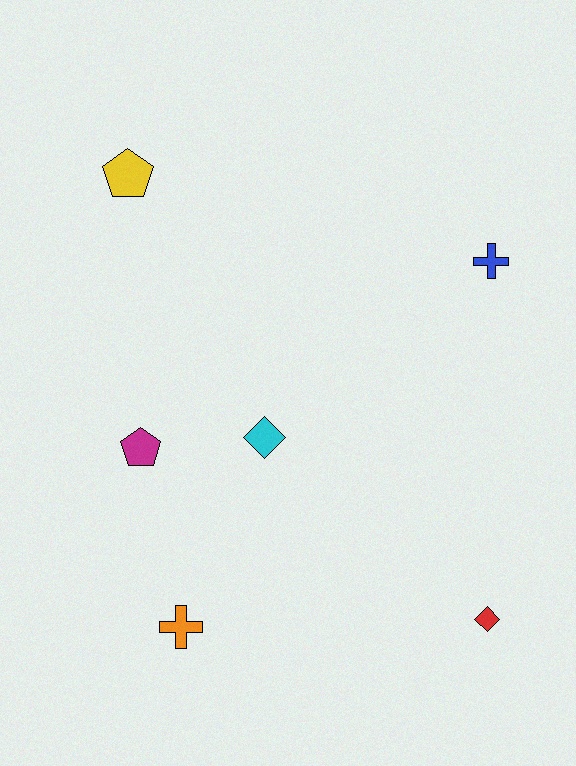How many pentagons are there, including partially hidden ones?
There are 2 pentagons.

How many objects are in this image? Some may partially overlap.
There are 6 objects.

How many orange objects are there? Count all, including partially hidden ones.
There is 1 orange object.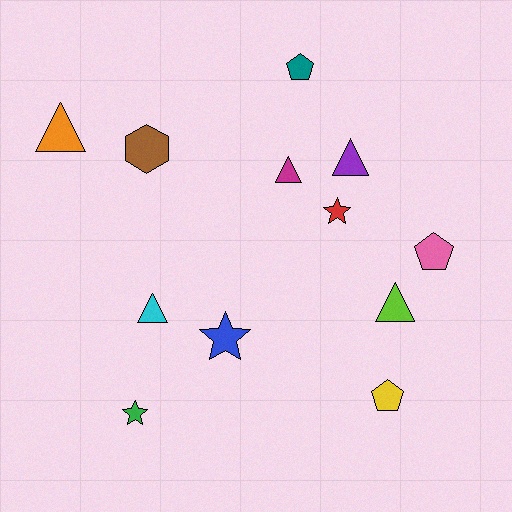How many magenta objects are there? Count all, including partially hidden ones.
There is 1 magenta object.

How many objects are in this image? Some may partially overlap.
There are 12 objects.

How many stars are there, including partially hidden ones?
There are 3 stars.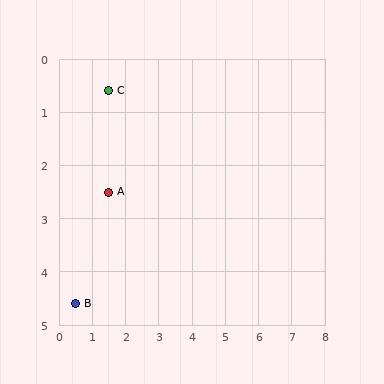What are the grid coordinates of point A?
Point A is at approximately (1.5, 2.5).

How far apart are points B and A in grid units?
Points B and A are about 2.3 grid units apart.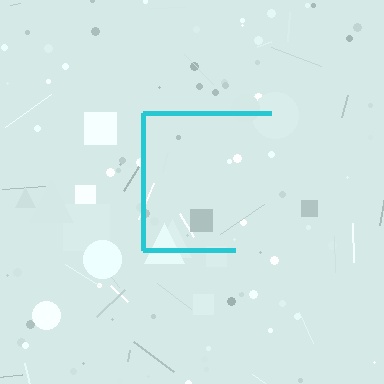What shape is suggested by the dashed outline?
The dashed outline suggests a square.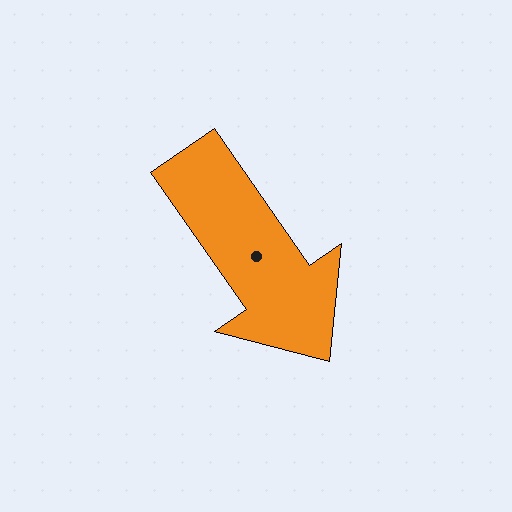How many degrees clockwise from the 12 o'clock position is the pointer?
Approximately 145 degrees.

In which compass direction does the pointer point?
Southeast.